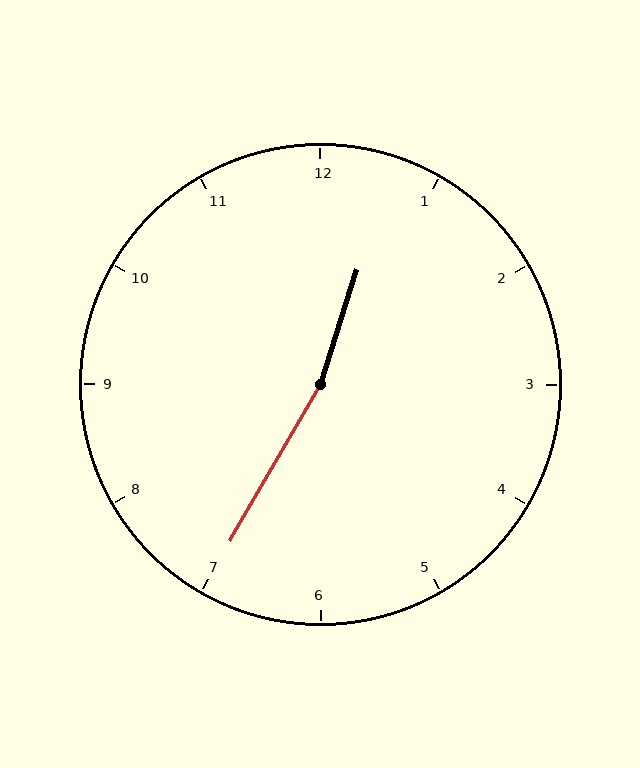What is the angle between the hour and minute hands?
Approximately 168 degrees.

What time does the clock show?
12:35.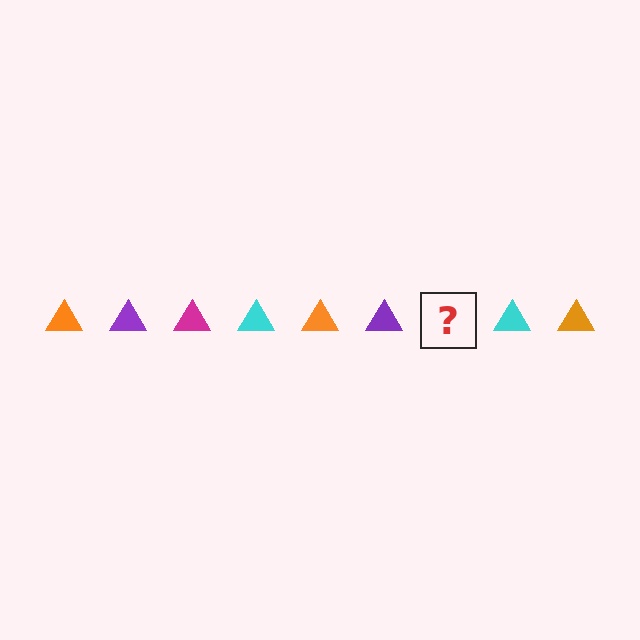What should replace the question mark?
The question mark should be replaced with a magenta triangle.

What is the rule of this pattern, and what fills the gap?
The rule is that the pattern cycles through orange, purple, magenta, cyan triangles. The gap should be filled with a magenta triangle.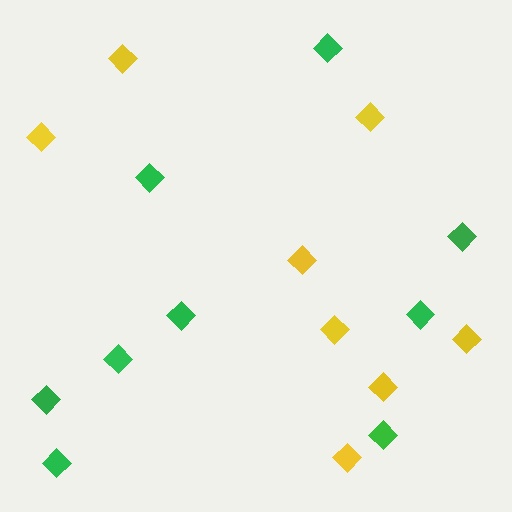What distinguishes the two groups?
There are 2 groups: one group of yellow diamonds (8) and one group of green diamonds (9).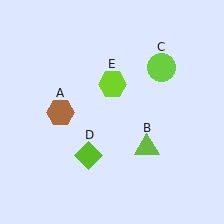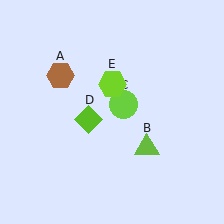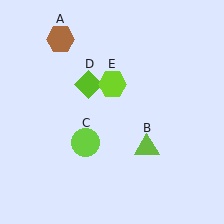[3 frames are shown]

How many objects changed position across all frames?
3 objects changed position: brown hexagon (object A), lime circle (object C), lime diamond (object D).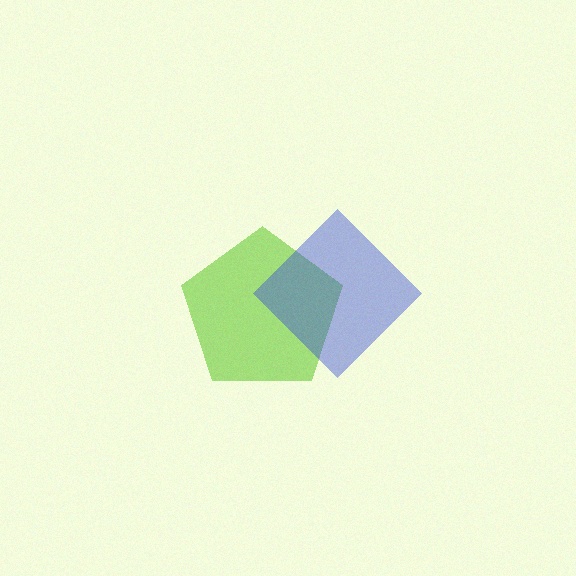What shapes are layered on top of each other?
The layered shapes are: a lime pentagon, a blue diamond.